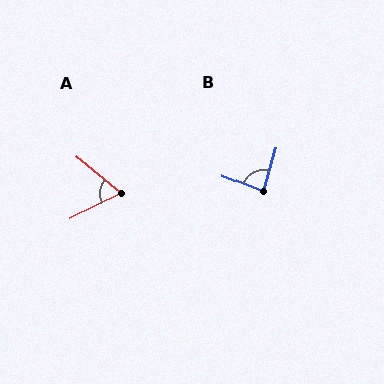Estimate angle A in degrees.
Approximately 66 degrees.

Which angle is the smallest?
A, at approximately 66 degrees.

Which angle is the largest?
B, at approximately 84 degrees.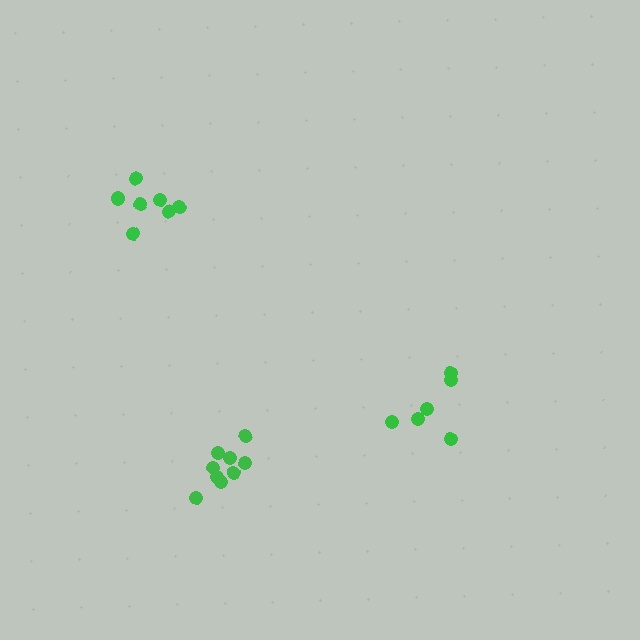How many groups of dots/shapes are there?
There are 3 groups.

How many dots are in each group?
Group 1: 6 dots, Group 2: 9 dots, Group 3: 7 dots (22 total).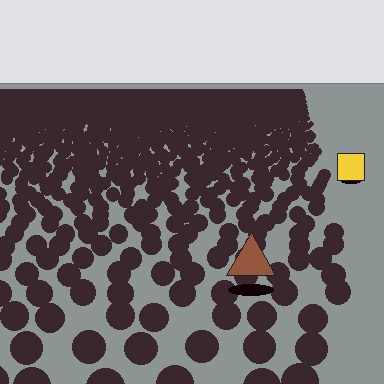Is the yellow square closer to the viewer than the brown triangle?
No. The brown triangle is closer — you can tell from the texture gradient: the ground texture is coarser near it.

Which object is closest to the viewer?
The brown triangle is closest. The texture marks near it are larger and more spread out.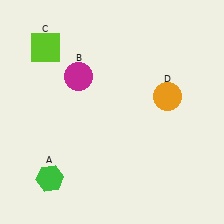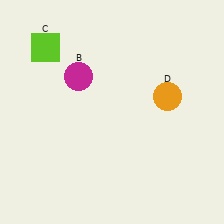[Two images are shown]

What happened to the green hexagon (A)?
The green hexagon (A) was removed in Image 2. It was in the bottom-left area of Image 1.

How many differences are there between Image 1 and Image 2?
There is 1 difference between the two images.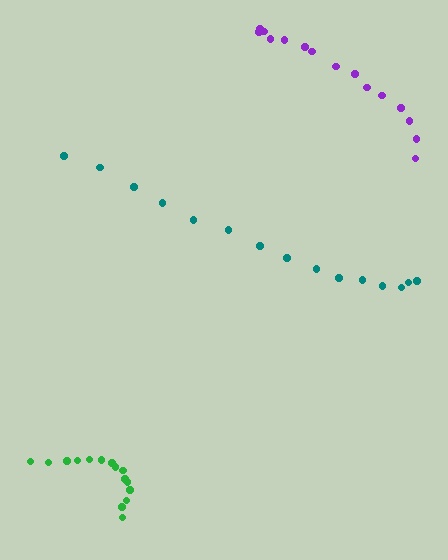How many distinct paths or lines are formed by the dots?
There are 3 distinct paths.